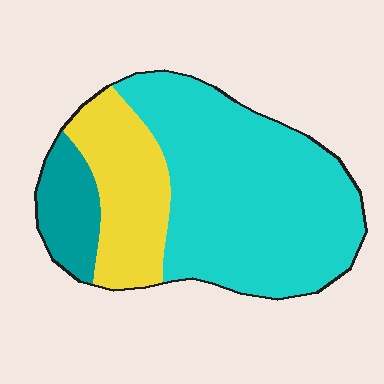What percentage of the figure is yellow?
Yellow takes up about one quarter (1/4) of the figure.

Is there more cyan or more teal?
Cyan.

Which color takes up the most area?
Cyan, at roughly 65%.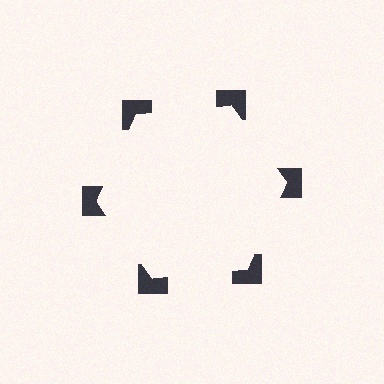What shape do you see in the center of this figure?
An illusory hexagon — its edges are inferred from the aligned wedge cuts in the notched squares, not physically drawn.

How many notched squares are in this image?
There are 6 — one at each vertex of the illusory hexagon.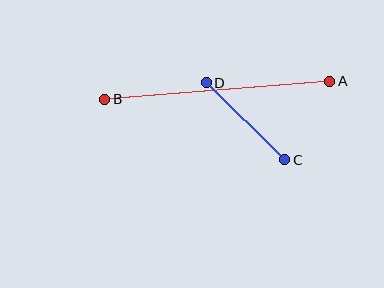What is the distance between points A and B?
The distance is approximately 225 pixels.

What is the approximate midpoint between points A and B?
The midpoint is at approximately (217, 90) pixels.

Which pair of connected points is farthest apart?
Points A and B are farthest apart.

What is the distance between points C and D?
The distance is approximately 110 pixels.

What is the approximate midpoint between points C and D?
The midpoint is at approximately (246, 121) pixels.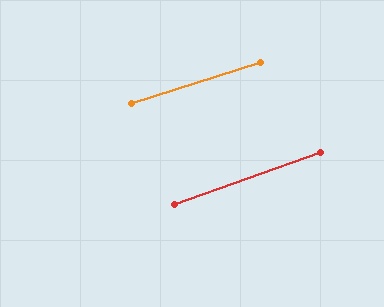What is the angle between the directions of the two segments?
Approximately 2 degrees.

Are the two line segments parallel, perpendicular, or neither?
Parallel — their directions differ by only 2.0°.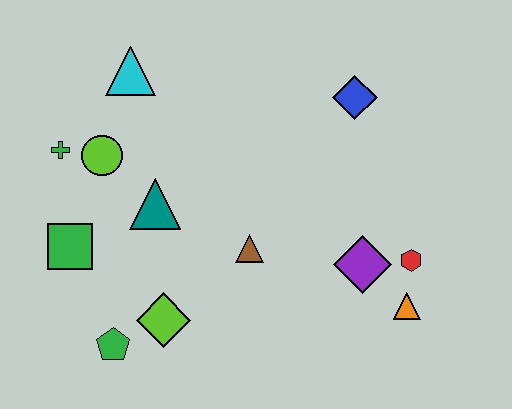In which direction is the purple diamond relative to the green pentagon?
The purple diamond is to the right of the green pentagon.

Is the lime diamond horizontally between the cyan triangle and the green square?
No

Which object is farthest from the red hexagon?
The green cross is farthest from the red hexagon.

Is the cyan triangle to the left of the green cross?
No